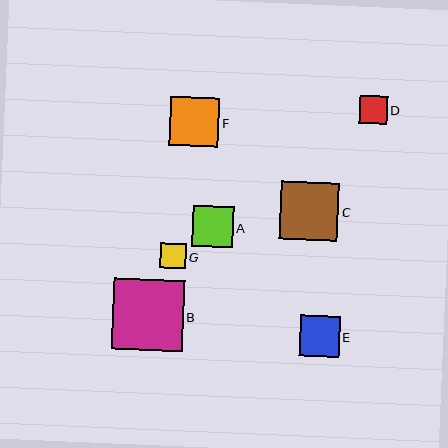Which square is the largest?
Square B is the largest with a size of approximately 71 pixels.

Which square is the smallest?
Square G is the smallest with a size of approximately 26 pixels.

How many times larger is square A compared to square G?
Square A is approximately 1.6 times the size of square G.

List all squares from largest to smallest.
From largest to smallest: B, C, F, A, E, D, G.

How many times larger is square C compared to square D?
Square C is approximately 2.1 times the size of square D.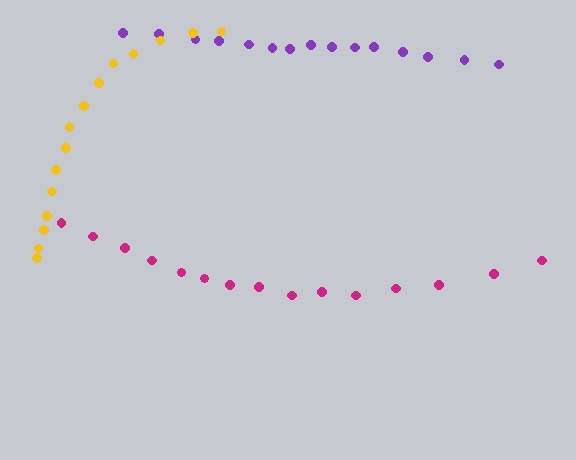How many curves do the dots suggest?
There are 3 distinct paths.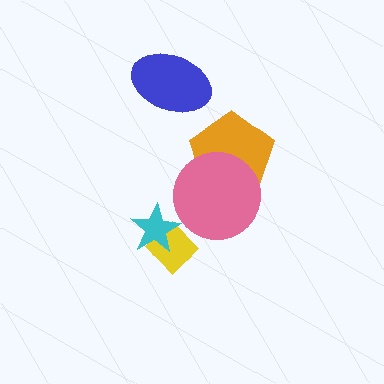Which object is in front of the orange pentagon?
The pink circle is in front of the orange pentagon.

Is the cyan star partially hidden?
No, no other shape covers it.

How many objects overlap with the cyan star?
1 object overlaps with the cyan star.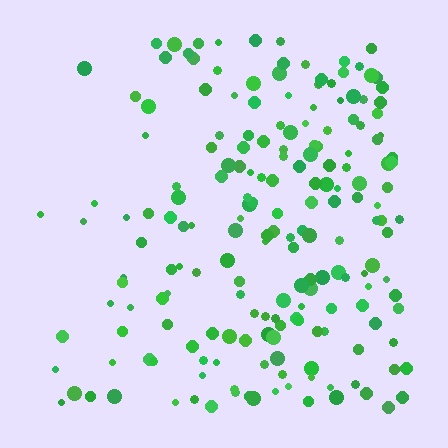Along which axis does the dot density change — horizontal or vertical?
Horizontal.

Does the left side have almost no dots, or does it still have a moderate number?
Still a moderate number, just noticeably fewer than the right.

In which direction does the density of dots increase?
From left to right, with the right side densest.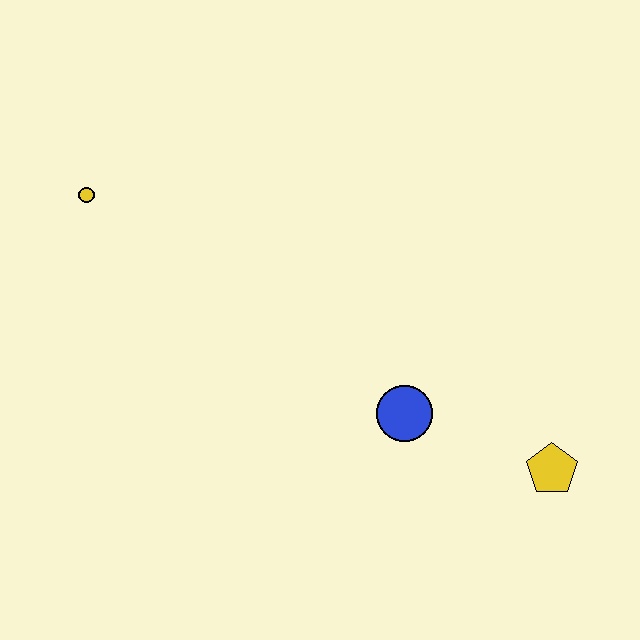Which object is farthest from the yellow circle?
The yellow pentagon is farthest from the yellow circle.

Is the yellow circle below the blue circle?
No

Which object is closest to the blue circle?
The yellow pentagon is closest to the blue circle.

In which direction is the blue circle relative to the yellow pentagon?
The blue circle is to the left of the yellow pentagon.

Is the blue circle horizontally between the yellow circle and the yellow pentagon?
Yes